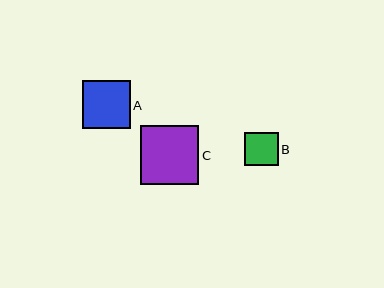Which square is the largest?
Square C is the largest with a size of approximately 59 pixels.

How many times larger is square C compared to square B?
Square C is approximately 1.7 times the size of square B.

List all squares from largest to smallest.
From largest to smallest: C, A, B.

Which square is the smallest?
Square B is the smallest with a size of approximately 34 pixels.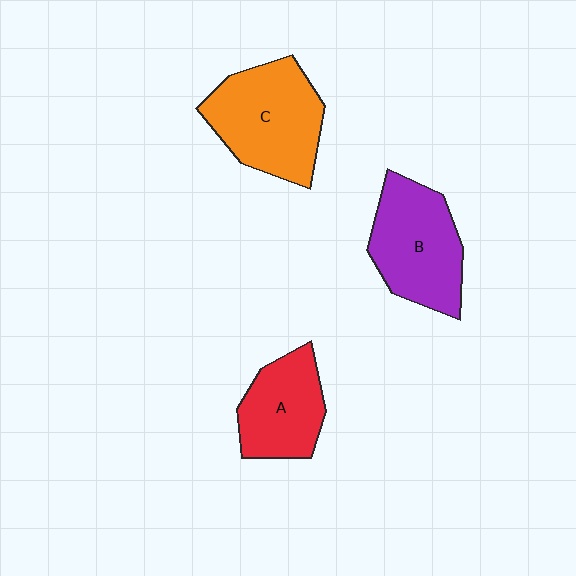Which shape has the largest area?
Shape C (orange).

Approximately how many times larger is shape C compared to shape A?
Approximately 1.4 times.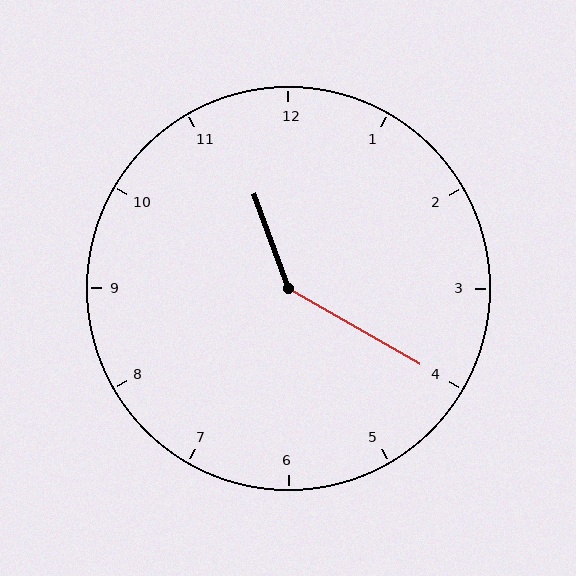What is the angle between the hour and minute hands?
Approximately 140 degrees.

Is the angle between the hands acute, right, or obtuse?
It is obtuse.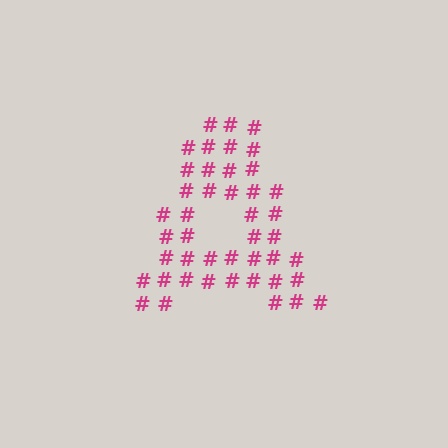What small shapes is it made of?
It is made of small hash symbols.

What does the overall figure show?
The overall figure shows the letter A.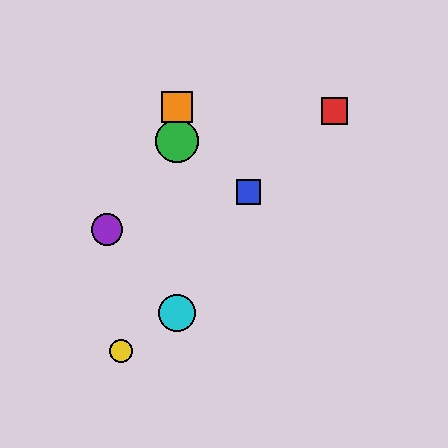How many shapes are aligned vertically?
3 shapes (the green circle, the orange square, the cyan circle) are aligned vertically.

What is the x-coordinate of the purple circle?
The purple circle is at x≈107.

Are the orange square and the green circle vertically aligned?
Yes, both are at x≈177.